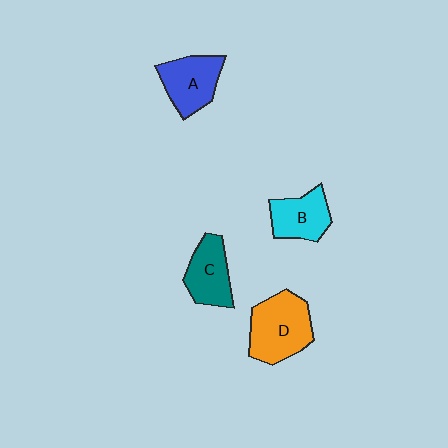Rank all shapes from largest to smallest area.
From largest to smallest: D (orange), A (blue), C (teal), B (cyan).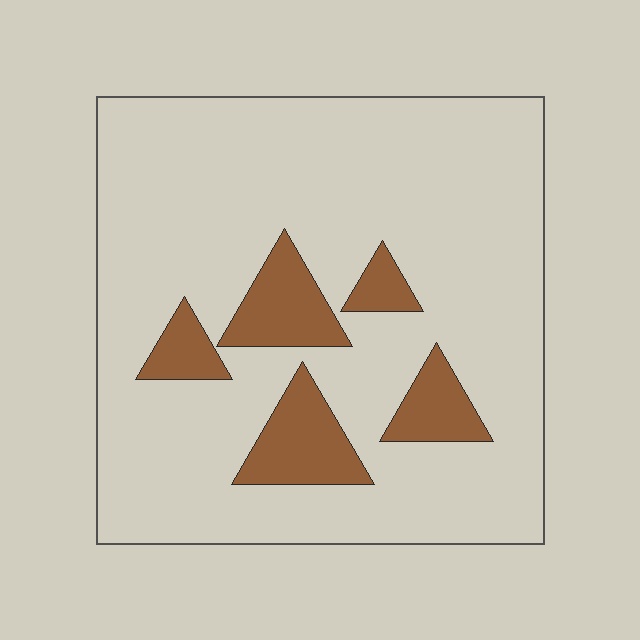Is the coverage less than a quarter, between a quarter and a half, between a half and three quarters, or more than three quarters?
Less than a quarter.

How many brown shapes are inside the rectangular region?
5.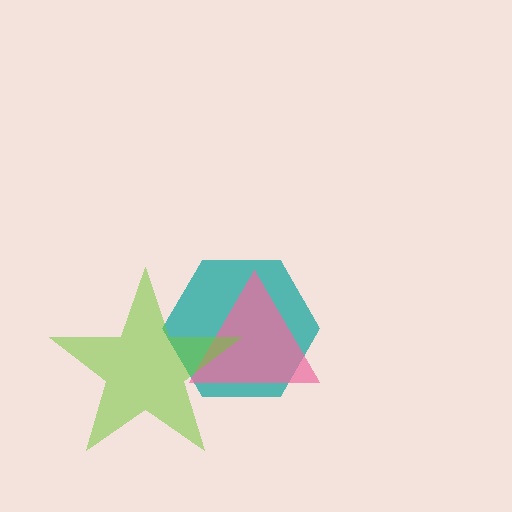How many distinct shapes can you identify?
There are 3 distinct shapes: a teal hexagon, a pink triangle, a lime star.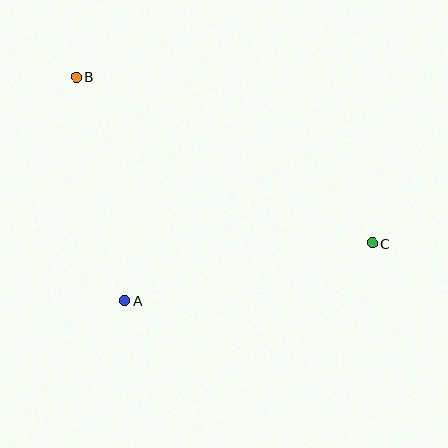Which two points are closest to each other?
Points A and B are closest to each other.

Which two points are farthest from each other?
Points B and C are farthest from each other.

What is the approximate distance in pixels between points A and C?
The distance between A and C is approximately 254 pixels.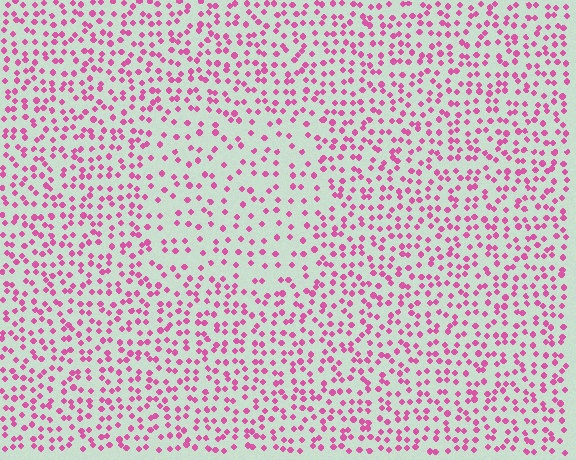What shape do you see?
I see a rectangle.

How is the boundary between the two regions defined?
The boundary is defined by a change in element density (approximately 1.8x ratio). All elements are the same color, size, and shape.